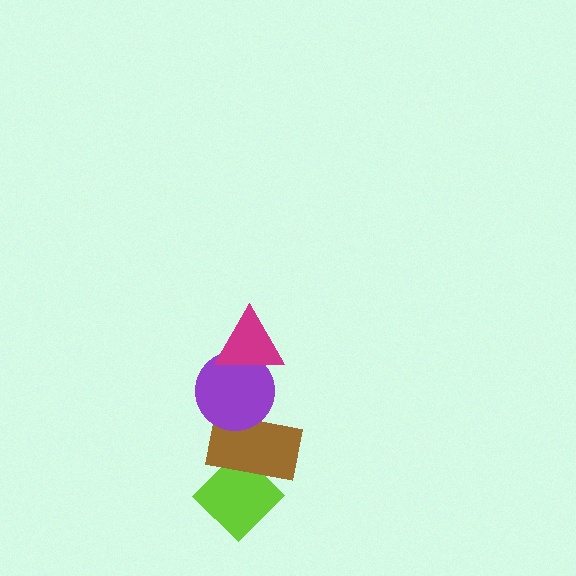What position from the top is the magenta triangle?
The magenta triangle is 1st from the top.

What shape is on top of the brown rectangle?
The purple circle is on top of the brown rectangle.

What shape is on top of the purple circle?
The magenta triangle is on top of the purple circle.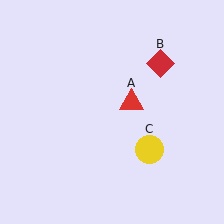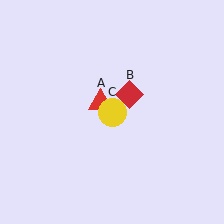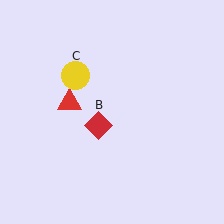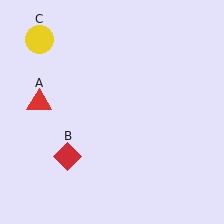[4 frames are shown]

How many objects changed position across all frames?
3 objects changed position: red triangle (object A), red diamond (object B), yellow circle (object C).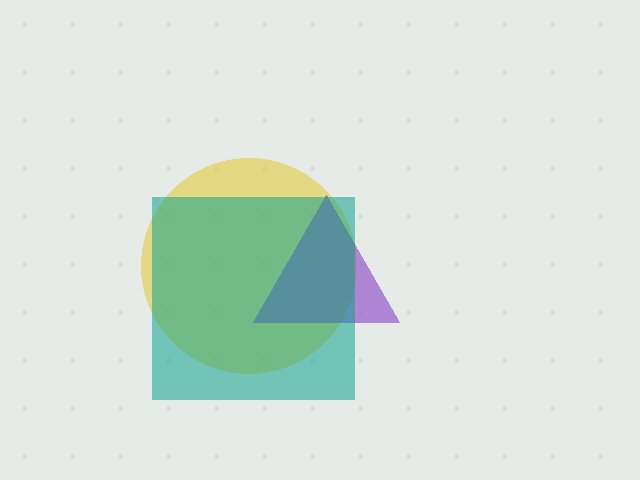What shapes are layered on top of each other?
The layered shapes are: a yellow circle, a purple triangle, a teal square.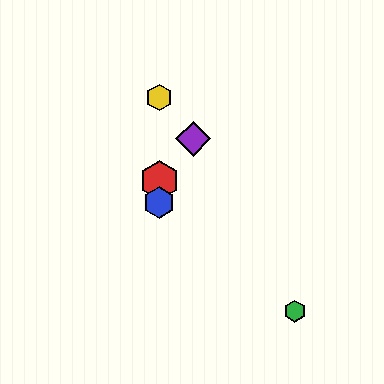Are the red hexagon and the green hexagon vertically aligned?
No, the red hexagon is at x≈159 and the green hexagon is at x≈295.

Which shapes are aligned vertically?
The red hexagon, the blue hexagon, the yellow hexagon are aligned vertically.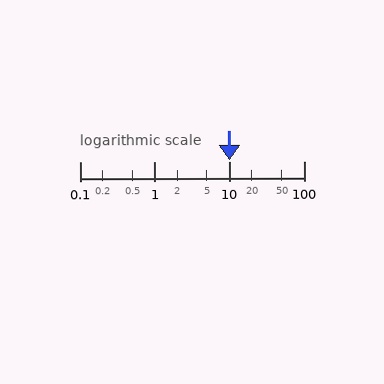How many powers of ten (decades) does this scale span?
The scale spans 3 decades, from 0.1 to 100.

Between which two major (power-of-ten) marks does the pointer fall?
The pointer is between 1 and 10.